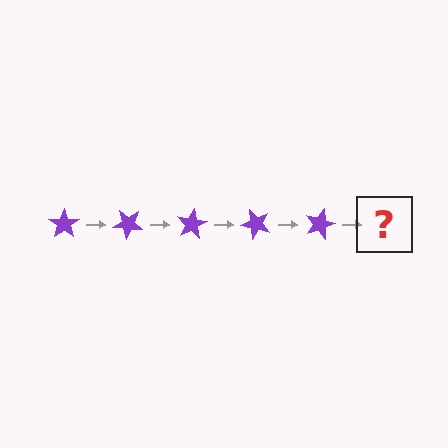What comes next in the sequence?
The next element should be a purple star rotated 200 degrees.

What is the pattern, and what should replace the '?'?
The pattern is that the star rotates 40 degrees each step. The '?' should be a purple star rotated 200 degrees.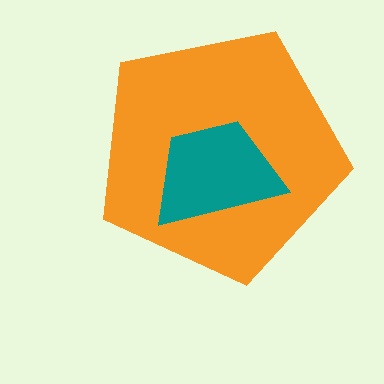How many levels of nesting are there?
2.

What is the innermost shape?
The teal trapezoid.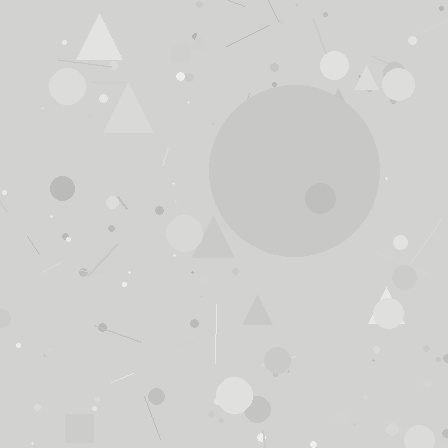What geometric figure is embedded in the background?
A circle is embedded in the background.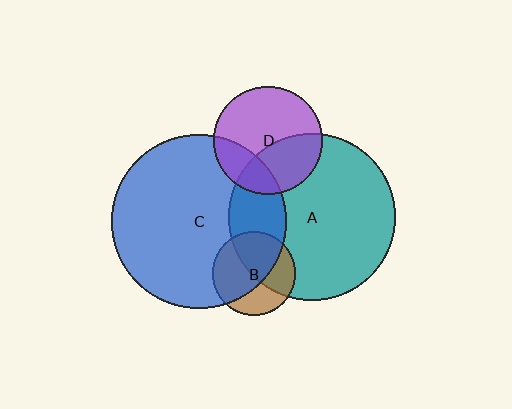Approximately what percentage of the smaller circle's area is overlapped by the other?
Approximately 25%.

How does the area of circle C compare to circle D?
Approximately 2.6 times.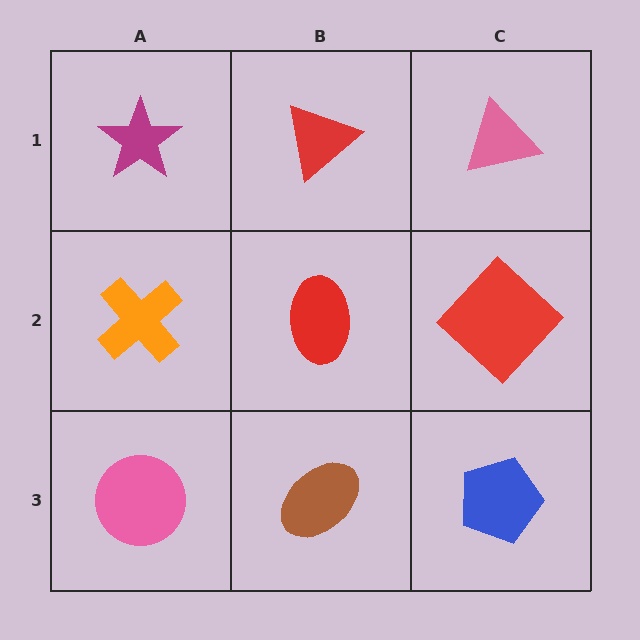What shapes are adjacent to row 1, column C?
A red diamond (row 2, column C), a red triangle (row 1, column B).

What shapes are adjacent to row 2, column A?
A magenta star (row 1, column A), a pink circle (row 3, column A), a red ellipse (row 2, column B).